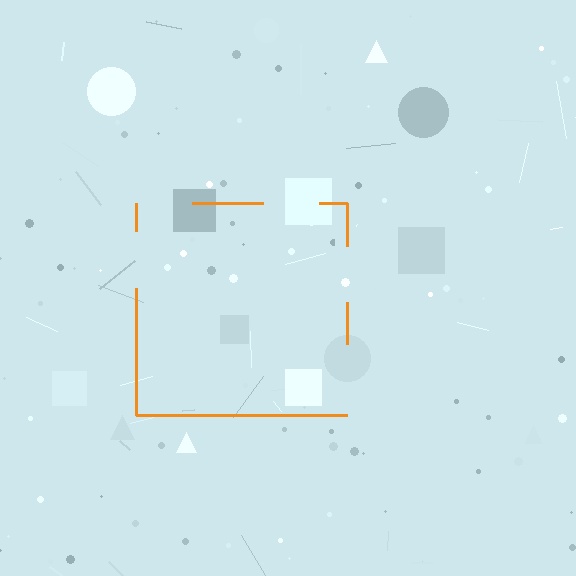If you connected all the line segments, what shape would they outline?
They would outline a square.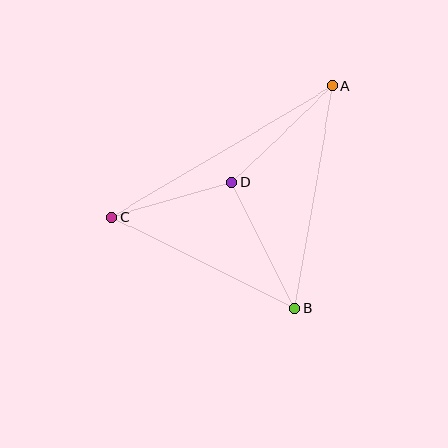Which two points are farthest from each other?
Points A and C are farthest from each other.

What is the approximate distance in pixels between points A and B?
The distance between A and B is approximately 225 pixels.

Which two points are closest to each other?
Points C and D are closest to each other.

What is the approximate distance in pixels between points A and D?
The distance between A and D is approximately 140 pixels.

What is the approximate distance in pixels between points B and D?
The distance between B and D is approximately 141 pixels.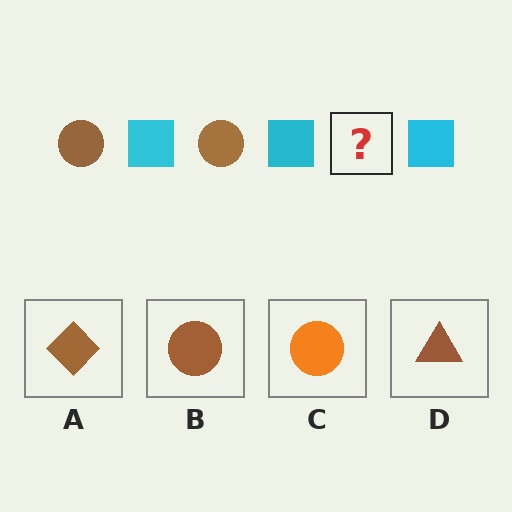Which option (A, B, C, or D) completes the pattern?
B.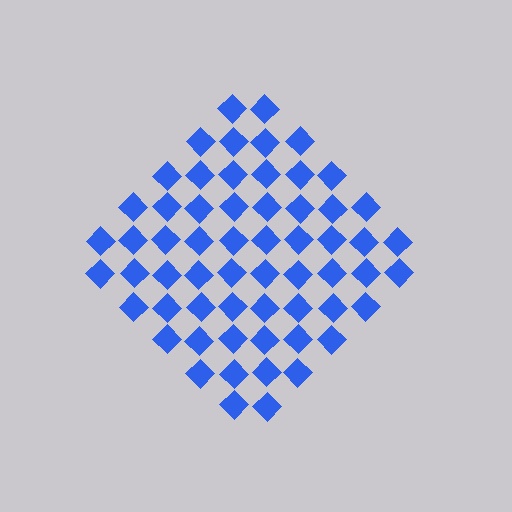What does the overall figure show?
The overall figure shows a diamond.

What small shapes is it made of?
It is made of small diamonds.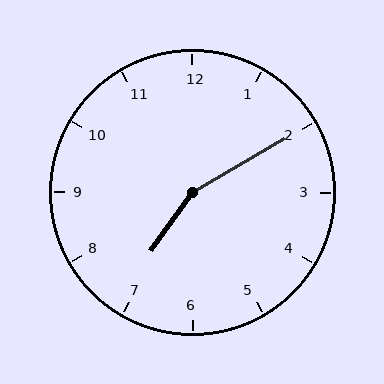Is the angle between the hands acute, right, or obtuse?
It is obtuse.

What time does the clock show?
7:10.